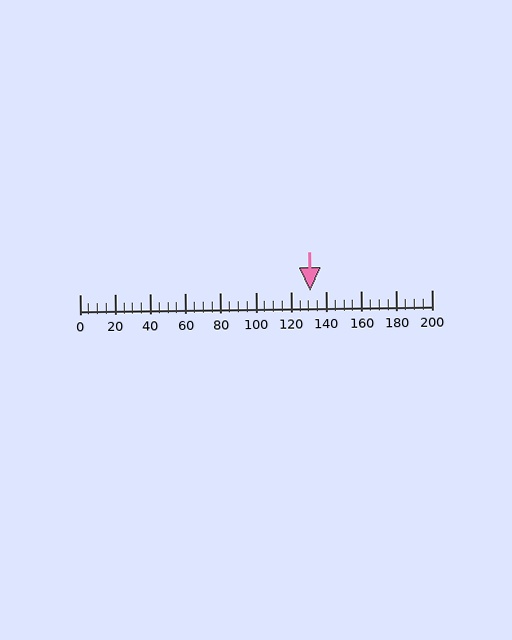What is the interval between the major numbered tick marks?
The major tick marks are spaced 20 units apart.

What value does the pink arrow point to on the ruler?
The pink arrow points to approximately 131.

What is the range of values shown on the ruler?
The ruler shows values from 0 to 200.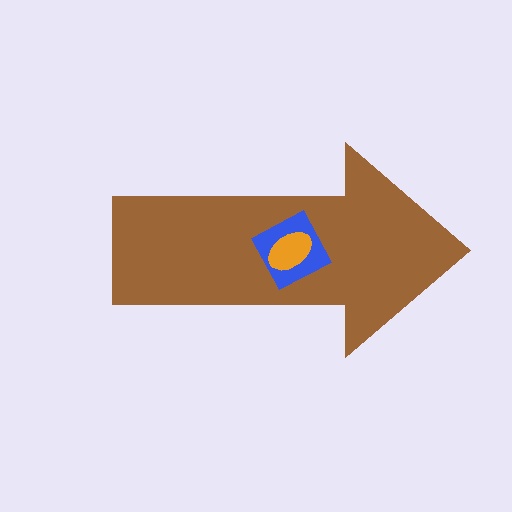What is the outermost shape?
The brown arrow.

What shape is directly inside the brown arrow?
The blue diamond.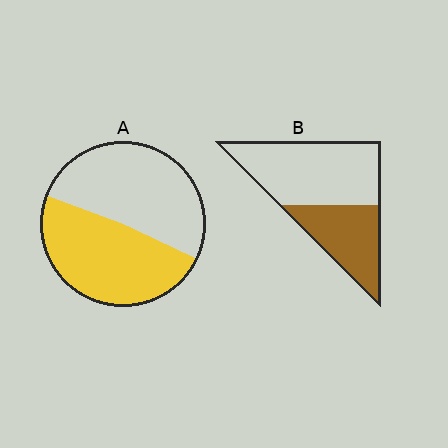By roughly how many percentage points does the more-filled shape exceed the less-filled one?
By roughly 10 percentage points (A over B).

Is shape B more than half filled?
No.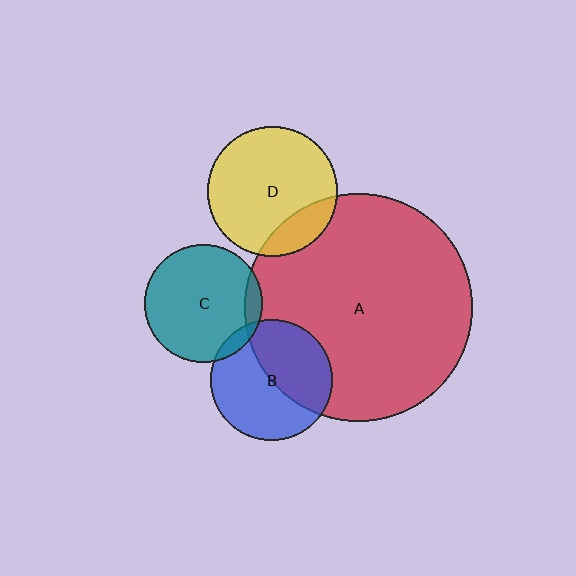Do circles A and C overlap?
Yes.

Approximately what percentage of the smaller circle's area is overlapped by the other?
Approximately 10%.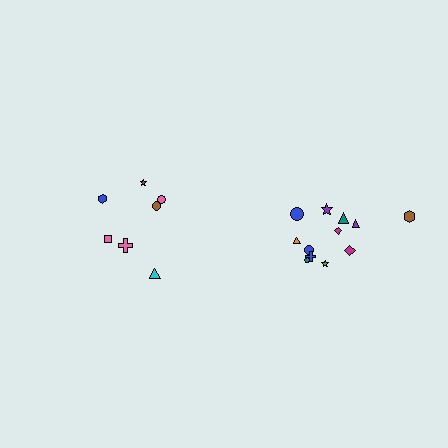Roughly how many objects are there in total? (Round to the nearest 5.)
Roughly 20 objects in total.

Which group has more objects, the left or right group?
The right group.